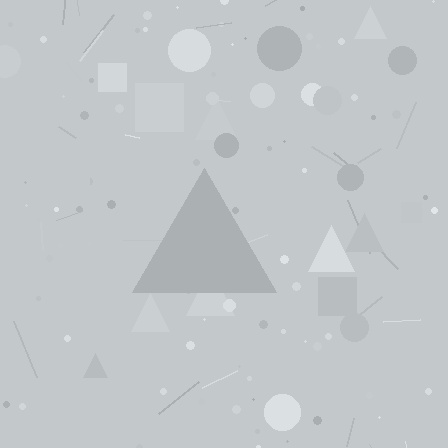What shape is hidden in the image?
A triangle is hidden in the image.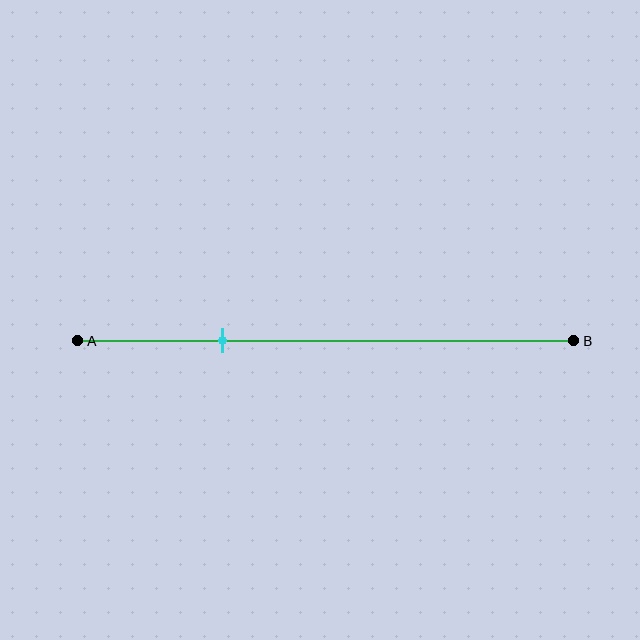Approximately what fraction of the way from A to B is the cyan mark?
The cyan mark is approximately 30% of the way from A to B.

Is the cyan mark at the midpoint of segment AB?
No, the mark is at about 30% from A, not at the 50% midpoint.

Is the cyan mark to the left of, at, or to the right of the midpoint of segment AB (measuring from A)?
The cyan mark is to the left of the midpoint of segment AB.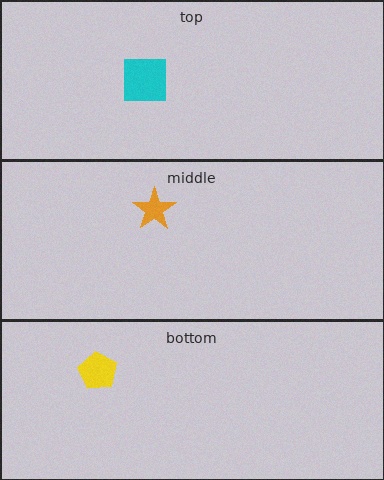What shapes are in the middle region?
The orange star.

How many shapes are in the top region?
1.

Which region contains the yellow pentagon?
The bottom region.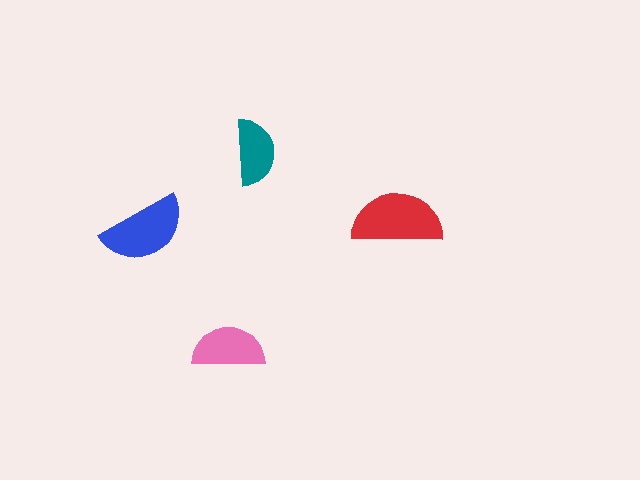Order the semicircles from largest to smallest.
the red one, the blue one, the pink one, the teal one.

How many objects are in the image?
There are 4 objects in the image.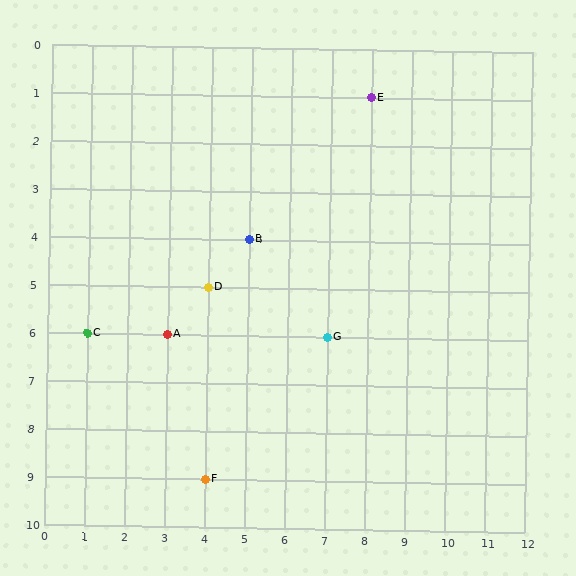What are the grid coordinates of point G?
Point G is at grid coordinates (7, 6).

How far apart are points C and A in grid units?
Points C and A are 2 columns apart.